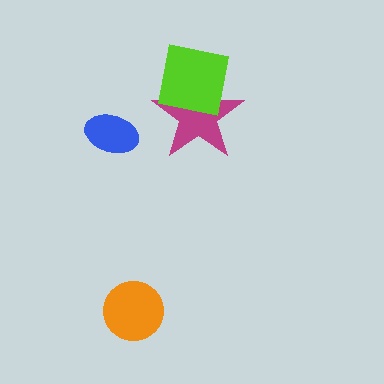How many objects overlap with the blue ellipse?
0 objects overlap with the blue ellipse.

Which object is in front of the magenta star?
The lime square is in front of the magenta star.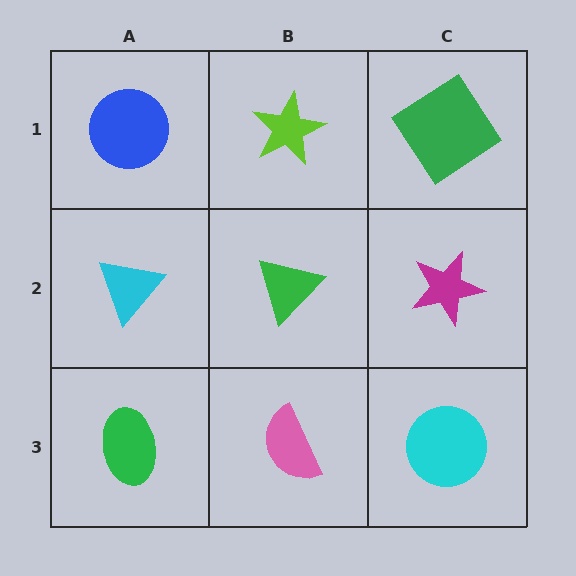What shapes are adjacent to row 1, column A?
A cyan triangle (row 2, column A), a lime star (row 1, column B).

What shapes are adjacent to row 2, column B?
A lime star (row 1, column B), a pink semicircle (row 3, column B), a cyan triangle (row 2, column A), a magenta star (row 2, column C).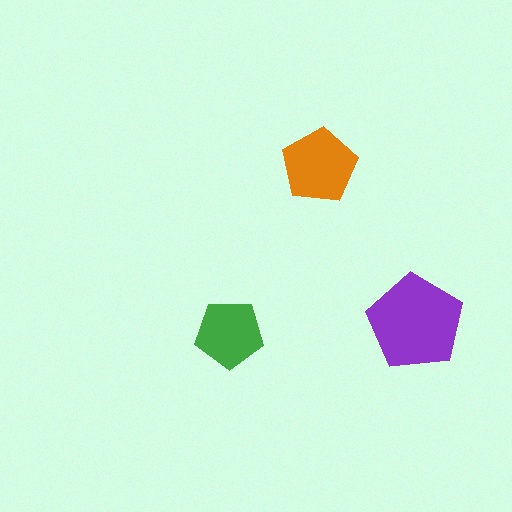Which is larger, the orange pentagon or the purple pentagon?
The purple one.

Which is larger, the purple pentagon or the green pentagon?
The purple one.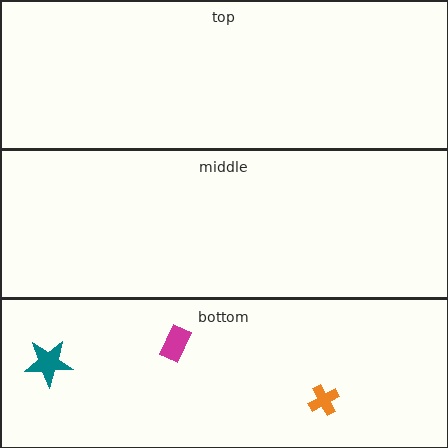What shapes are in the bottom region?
The orange cross, the magenta rectangle, the teal star.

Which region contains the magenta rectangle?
The bottom region.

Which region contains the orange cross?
The bottom region.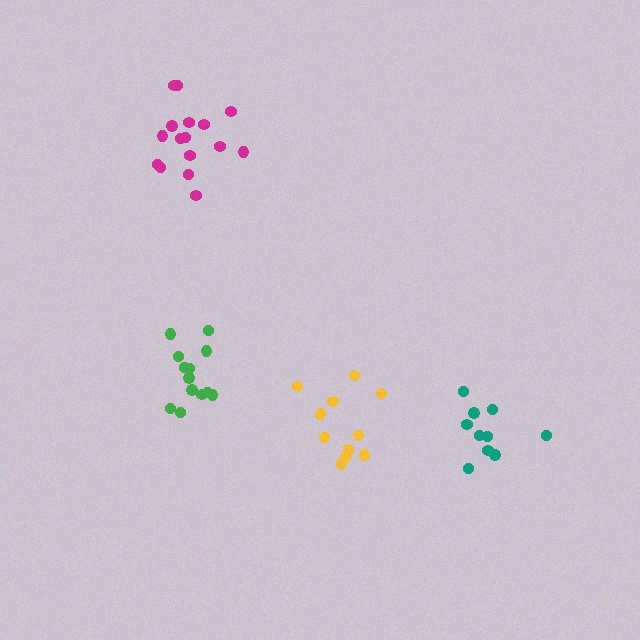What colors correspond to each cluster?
The clusters are colored: magenta, green, yellow, teal.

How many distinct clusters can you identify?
There are 4 distinct clusters.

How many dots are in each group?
Group 1: 16 dots, Group 2: 13 dots, Group 3: 11 dots, Group 4: 10 dots (50 total).